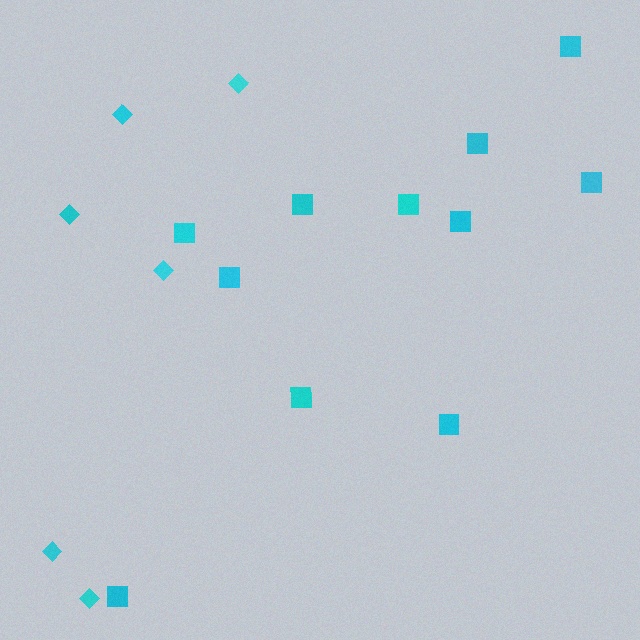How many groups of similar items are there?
There are 2 groups: one group of diamonds (6) and one group of squares (11).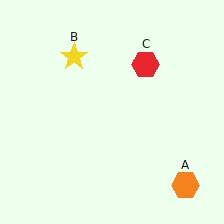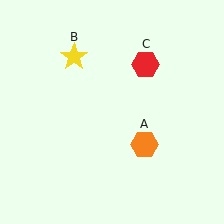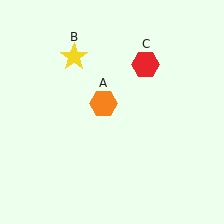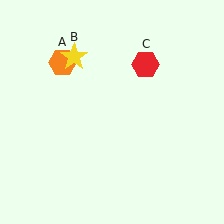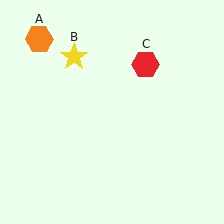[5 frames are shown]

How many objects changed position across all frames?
1 object changed position: orange hexagon (object A).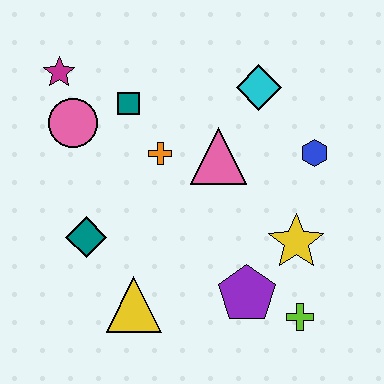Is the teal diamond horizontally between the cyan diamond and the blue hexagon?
No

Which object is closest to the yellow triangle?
The teal diamond is closest to the yellow triangle.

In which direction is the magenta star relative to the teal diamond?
The magenta star is above the teal diamond.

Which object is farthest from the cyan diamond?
The yellow triangle is farthest from the cyan diamond.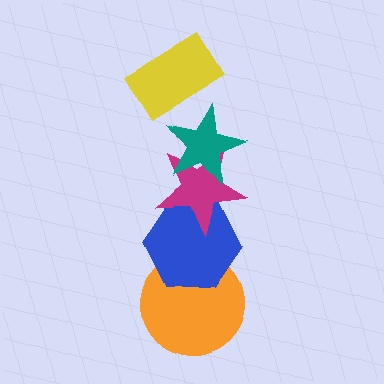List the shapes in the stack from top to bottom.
From top to bottom: the yellow rectangle, the teal star, the magenta star, the blue hexagon, the orange circle.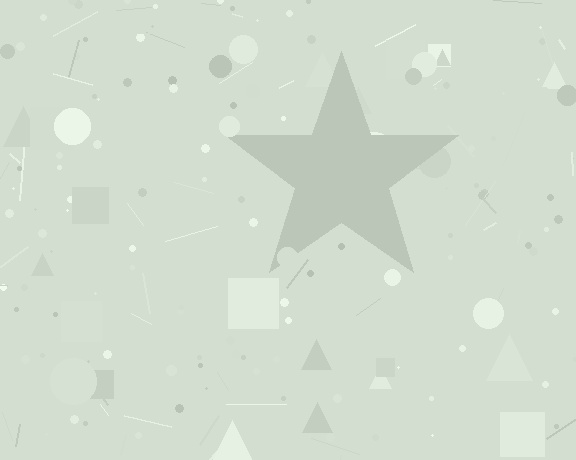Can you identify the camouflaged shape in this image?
The camouflaged shape is a star.